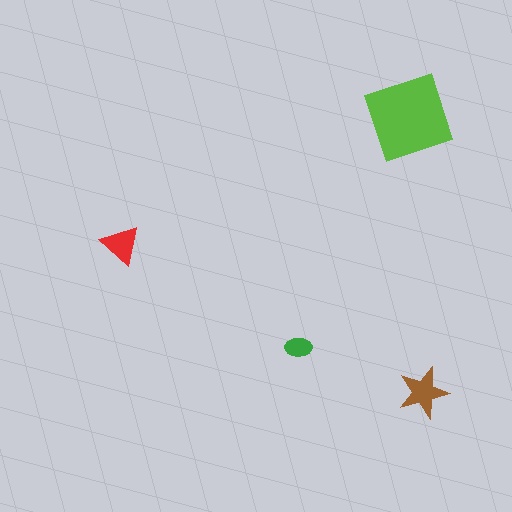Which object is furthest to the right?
The brown star is rightmost.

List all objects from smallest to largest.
The green ellipse, the red triangle, the brown star, the lime diamond.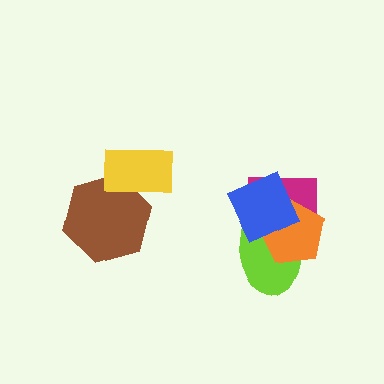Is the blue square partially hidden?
No, no other shape covers it.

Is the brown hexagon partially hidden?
Yes, it is partially covered by another shape.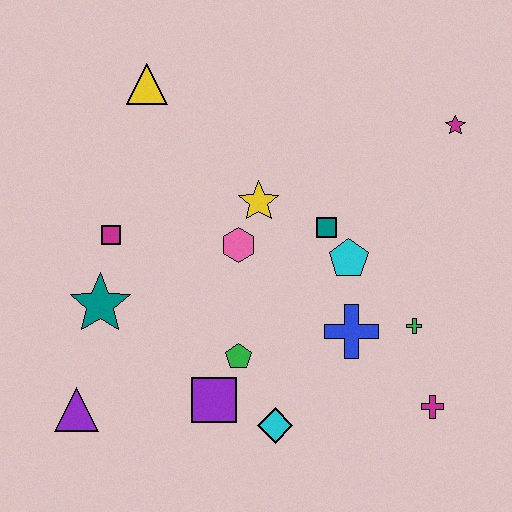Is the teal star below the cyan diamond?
No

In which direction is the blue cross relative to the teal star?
The blue cross is to the right of the teal star.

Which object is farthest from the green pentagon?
The magenta star is farthest from the green pentagon.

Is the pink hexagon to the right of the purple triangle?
Yes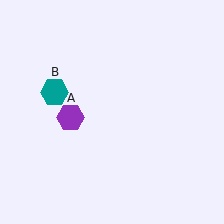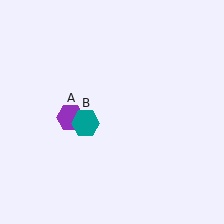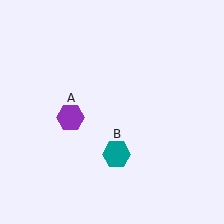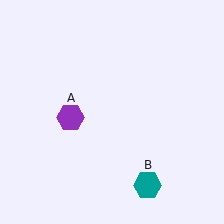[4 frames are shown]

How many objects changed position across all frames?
1 object changed position: teal hexagon (object B).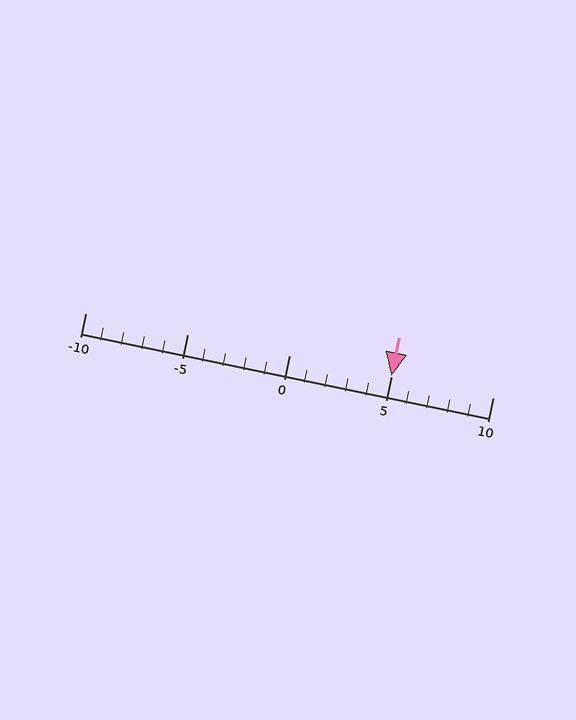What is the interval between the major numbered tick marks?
The major tick marks are spaced 5 units apart.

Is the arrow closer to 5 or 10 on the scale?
The arrow is closer to 5.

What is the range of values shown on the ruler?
The ruler shows values from -10 to 10.